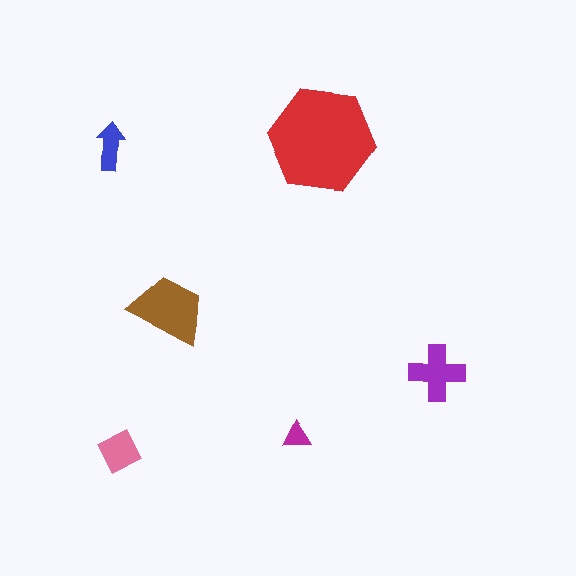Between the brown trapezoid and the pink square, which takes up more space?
The brown trapezoid.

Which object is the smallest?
The magenta triangle.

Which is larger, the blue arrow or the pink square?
The pink square.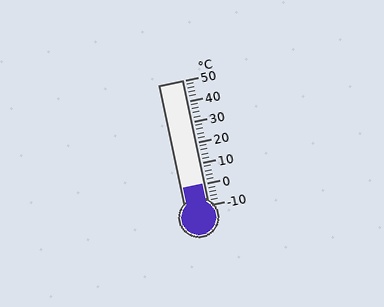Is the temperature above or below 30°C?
The temperature is below 30°C.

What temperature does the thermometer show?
The thermometer shows approximately 0°C.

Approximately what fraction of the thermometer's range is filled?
The thermometer is filled to approximately 15% of its range.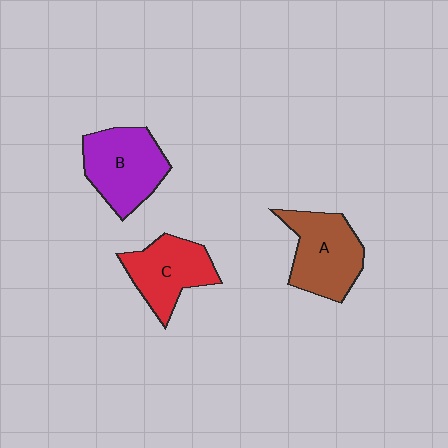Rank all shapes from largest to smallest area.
From largest to smallest: B (purple), A (brown), C (red).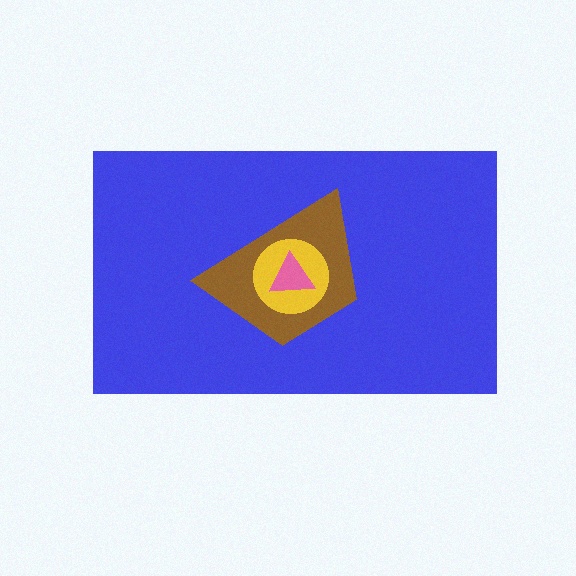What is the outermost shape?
The blue rectangle.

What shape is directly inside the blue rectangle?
The brown trapezoid.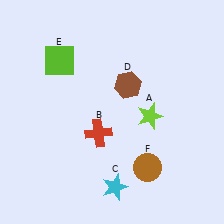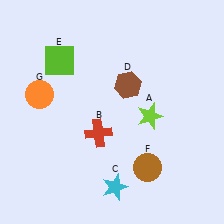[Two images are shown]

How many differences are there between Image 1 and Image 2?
There is 1 difference between the two images.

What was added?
An orange circle (G) was added in Image 2.